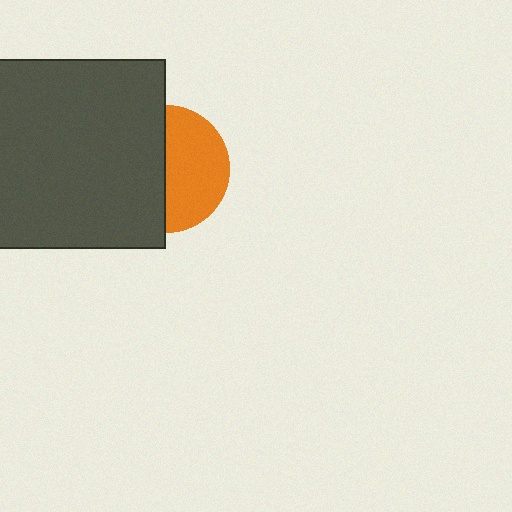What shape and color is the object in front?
The object in front is a dark gray square.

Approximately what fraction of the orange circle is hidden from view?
Roughly 50% of the orange circle is hidden behind the dark gray square.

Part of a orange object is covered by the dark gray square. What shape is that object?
It is a circle.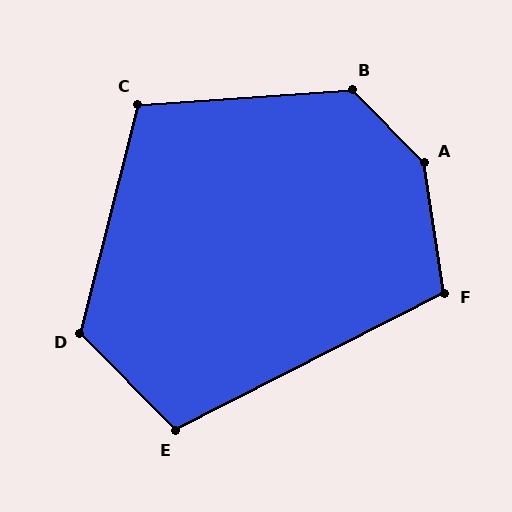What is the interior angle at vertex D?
Approximately 121 degrees (obtuse).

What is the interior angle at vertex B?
Approximately 130 degrees (obtuse).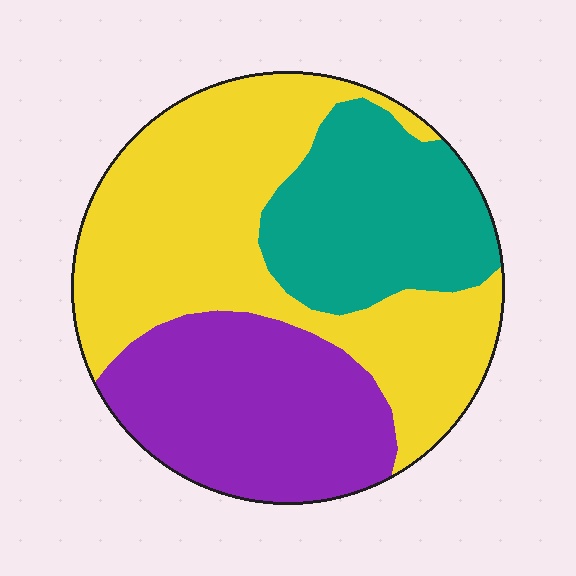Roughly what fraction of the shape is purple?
Purple covers 29% of the shape.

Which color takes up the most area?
Yellow, at roughly 45%.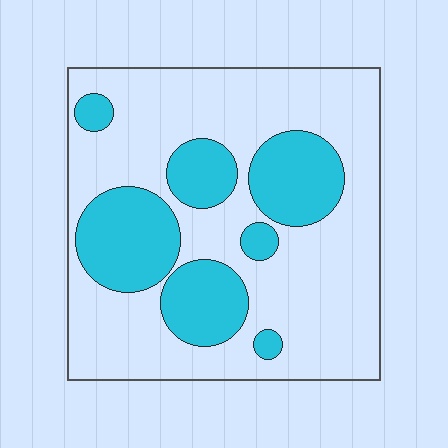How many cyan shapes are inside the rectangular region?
7.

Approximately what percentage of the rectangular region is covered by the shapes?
Approximately 30%.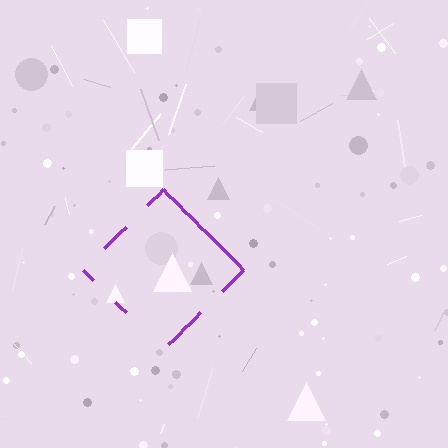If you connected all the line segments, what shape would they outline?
They would outline a diamond.